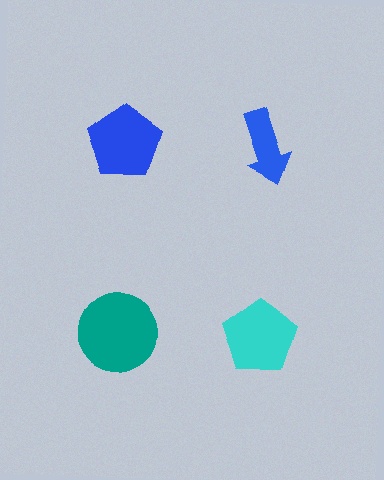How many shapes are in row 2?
2 shapes.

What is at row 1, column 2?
A blue arrow.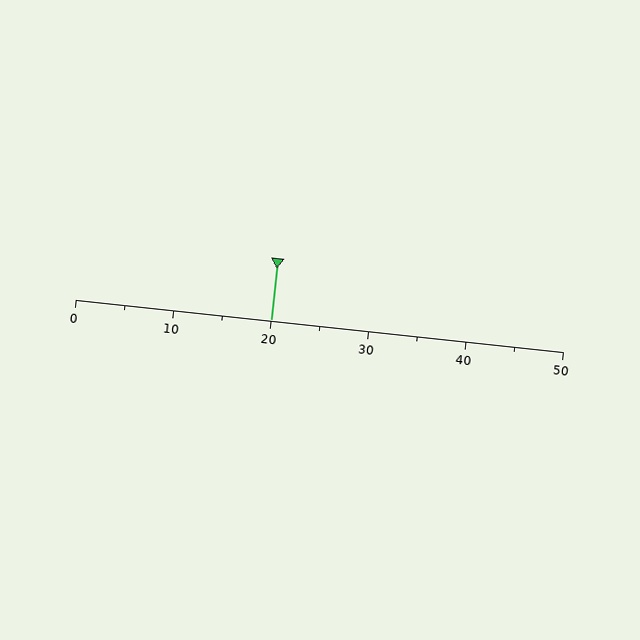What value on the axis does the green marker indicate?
The marker indicates approximately 20.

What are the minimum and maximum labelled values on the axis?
The axis runs from 0 to 50.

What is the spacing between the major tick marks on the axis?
The major ticks are spaced 10 apart.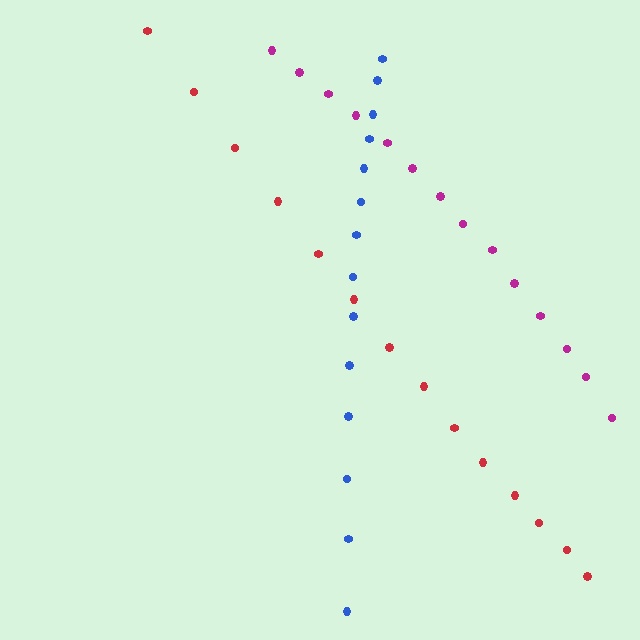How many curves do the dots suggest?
There are 3 distinct paths.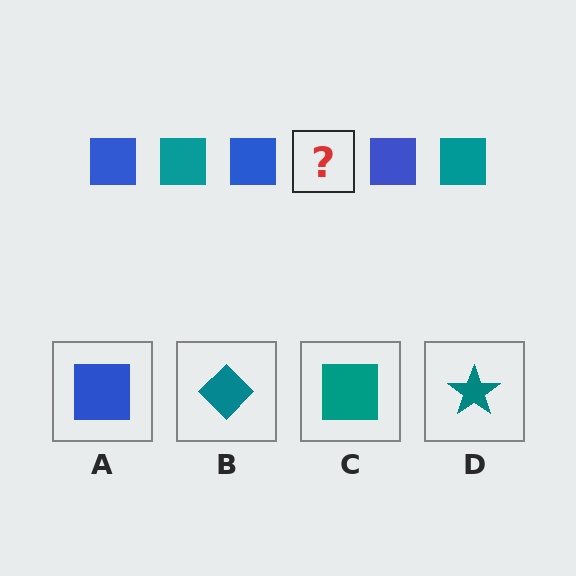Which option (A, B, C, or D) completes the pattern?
C.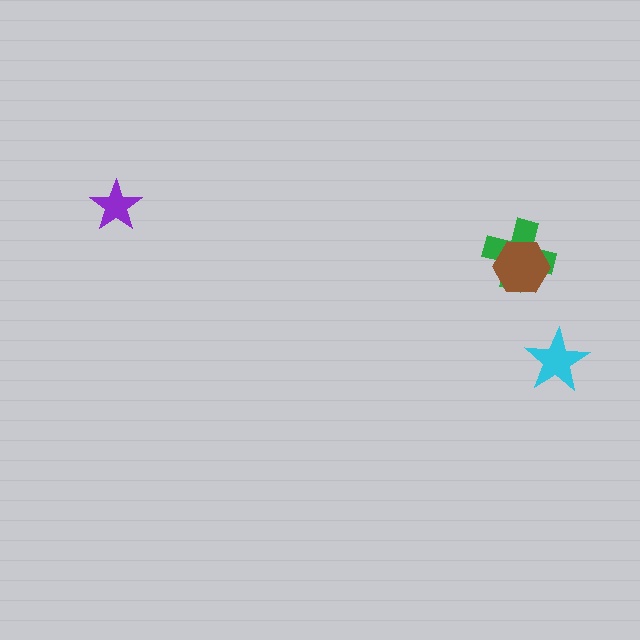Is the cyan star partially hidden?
No, no other shape covers it.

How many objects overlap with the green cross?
1 object overlaps with the green cross.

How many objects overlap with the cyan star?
0 objects overlap with the cyan star.